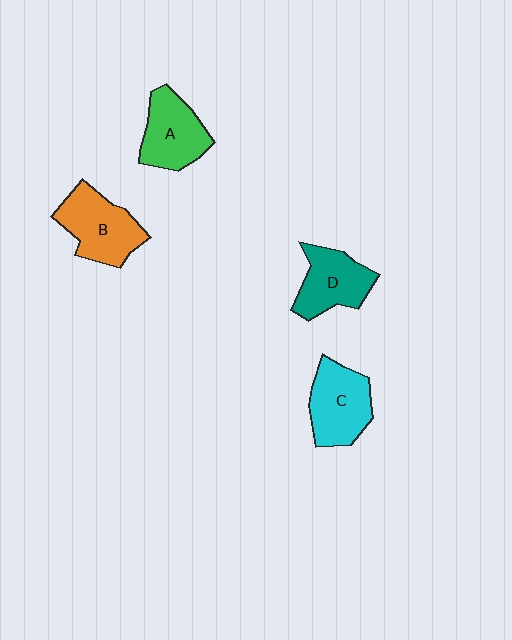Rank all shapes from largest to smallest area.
From largest to smallest: B (orange), C (cyan), A (green), D (teal).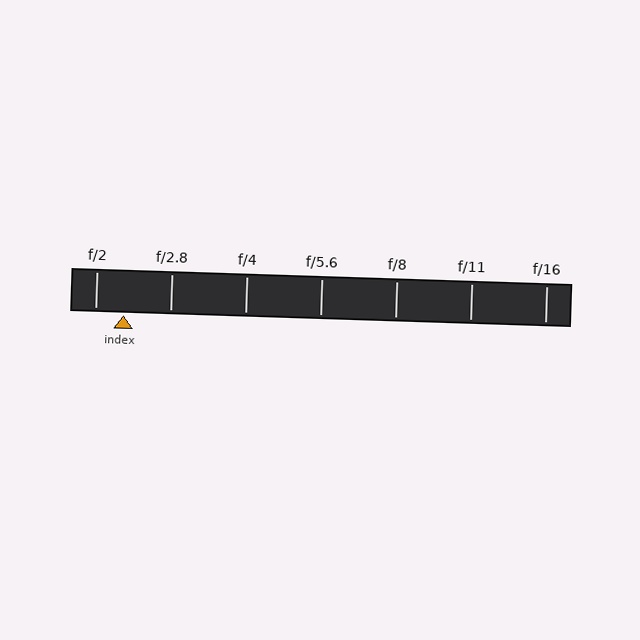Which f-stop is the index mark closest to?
The index mark is closest to f/2.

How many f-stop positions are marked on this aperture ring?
There are 7 f-stop positions marked.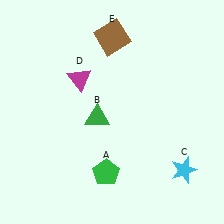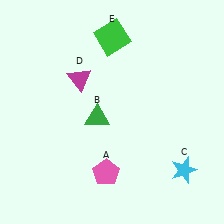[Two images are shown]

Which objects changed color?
A changed from green to pink. E changed from brown to green.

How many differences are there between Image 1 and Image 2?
There are 2 differences between the two images.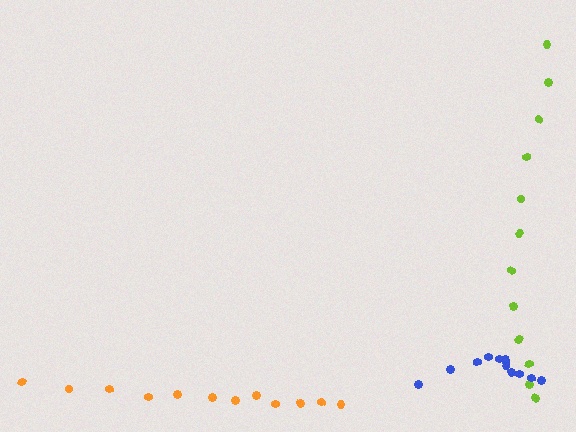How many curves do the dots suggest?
There are 3 distinct paths.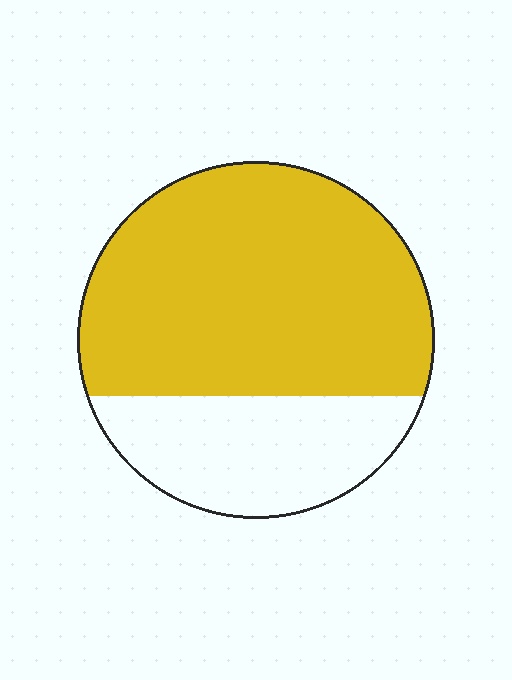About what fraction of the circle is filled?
About two thirds (2/3).